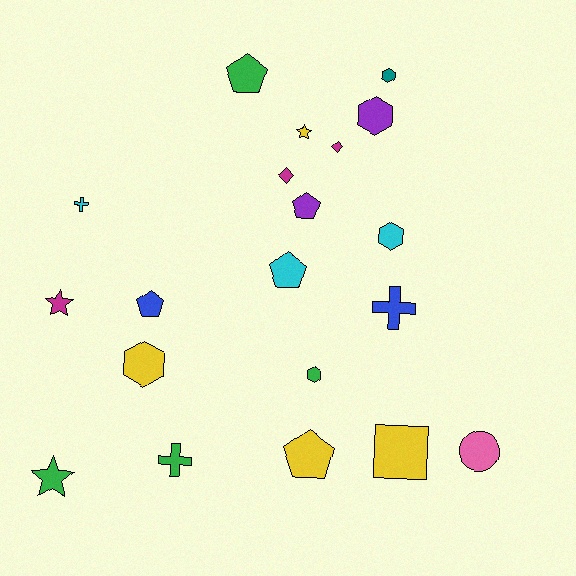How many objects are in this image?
There are 20 objects.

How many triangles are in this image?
There are no triangles.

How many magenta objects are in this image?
There are 3 magenta objects.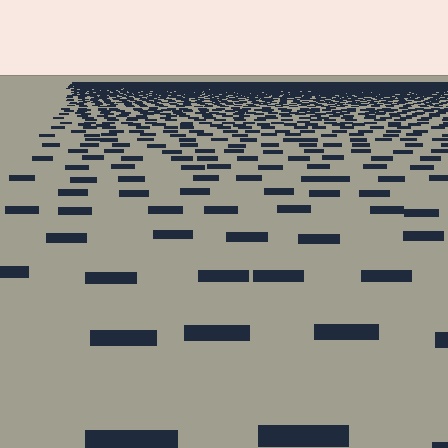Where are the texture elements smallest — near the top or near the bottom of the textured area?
Near the top.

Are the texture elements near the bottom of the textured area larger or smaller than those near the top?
Larger. Near the bottom, elements are closer to the viewer and appear at a bigger on-screen size.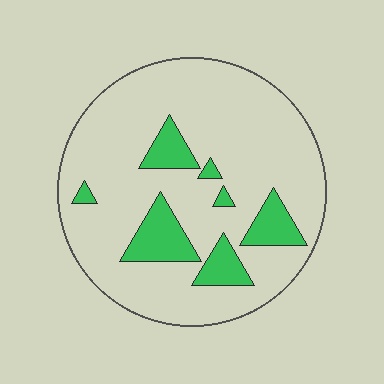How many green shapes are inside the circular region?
7.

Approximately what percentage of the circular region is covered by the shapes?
Approximately 15%.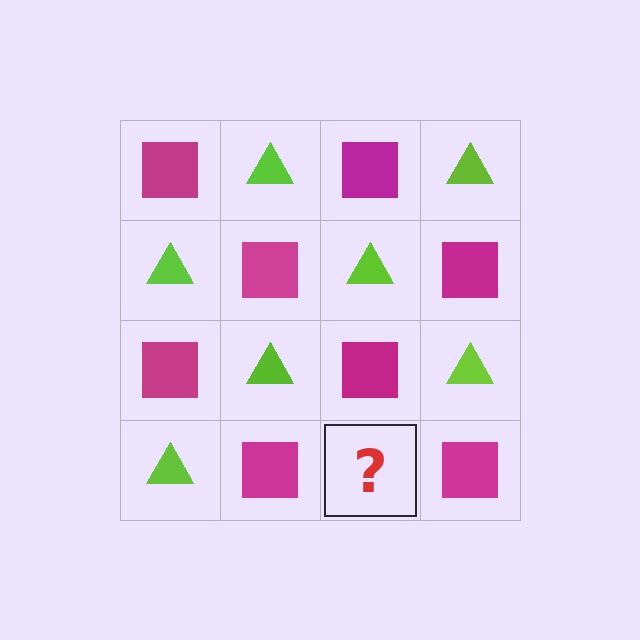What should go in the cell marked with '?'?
The missing cell should contain a lime triangle.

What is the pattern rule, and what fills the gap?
The rule is that it alternates magenta square and lime triangle in a checkerboard pattern. The gap should be filled with a lime triangle.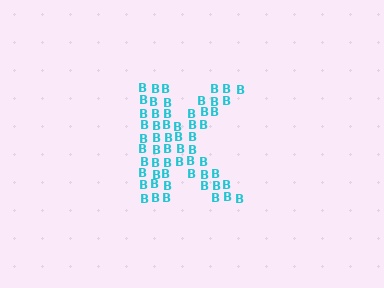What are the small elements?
The small elements are letter B's.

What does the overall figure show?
The overall figure shows the letter K.